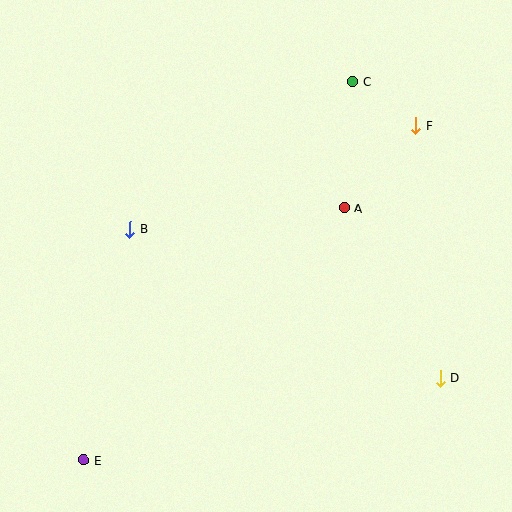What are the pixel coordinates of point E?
Point E is at (84, 460).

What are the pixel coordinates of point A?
Point A is at (344, 208).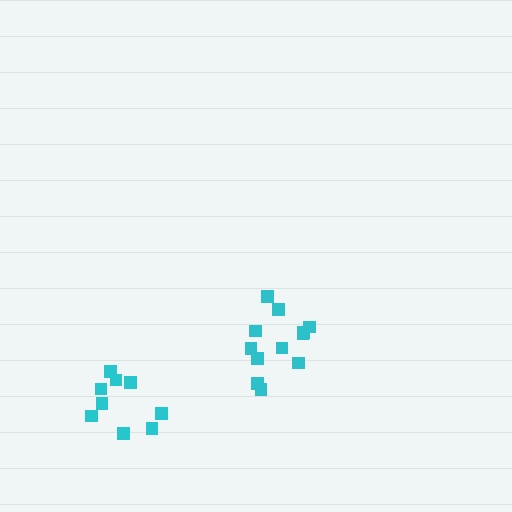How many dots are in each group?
Group 1: 12 dots, Group 2: 9 dots (21 total).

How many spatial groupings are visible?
There are 2 spatial groupings.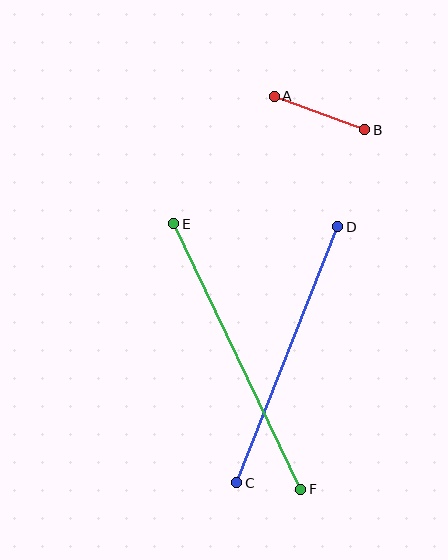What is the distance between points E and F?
The distance is approximately 294 pixels.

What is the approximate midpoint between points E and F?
The midpoint is at approximately (237, 356) pixels.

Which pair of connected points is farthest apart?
Points E and F are farthest apart.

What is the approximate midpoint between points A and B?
The midpoint is at approximately (319, 113) pixels.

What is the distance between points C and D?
The distance is approximately 275 pixels.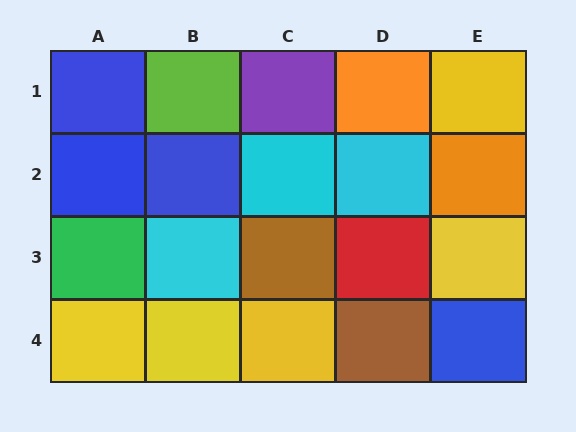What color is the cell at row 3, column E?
Yellow.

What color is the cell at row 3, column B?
Cyan.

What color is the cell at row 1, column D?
Orange.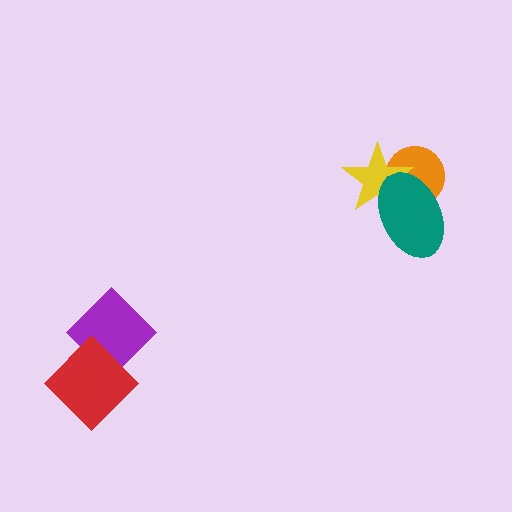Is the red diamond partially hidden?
No, no other shape covers it.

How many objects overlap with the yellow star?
2 objects overlap with the yellow star.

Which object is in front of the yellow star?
The teal ellipse is in front of the yellow star.